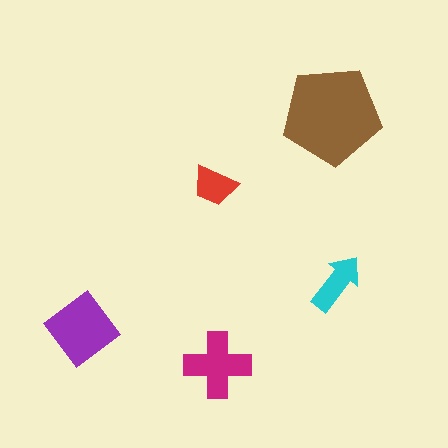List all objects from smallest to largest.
The red trapezoid, the cyan arrow, the magenta cross, the purple diamond, the brown pentagon.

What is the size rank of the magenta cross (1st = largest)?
3rd.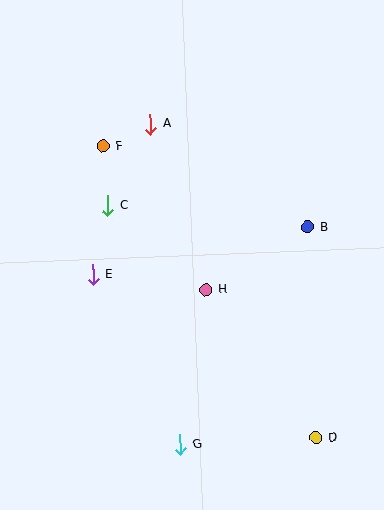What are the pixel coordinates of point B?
Point B is at (308, 227).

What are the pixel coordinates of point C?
Point C is at (108, 205).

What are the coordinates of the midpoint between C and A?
The midpoint between C and A is at (129, 165).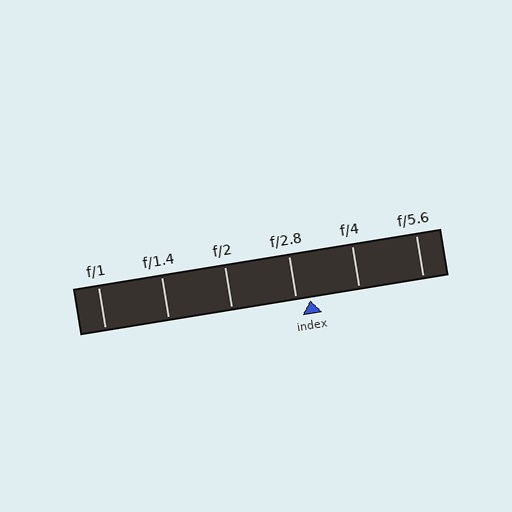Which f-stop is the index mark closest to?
The index mark is closest to f/2.8.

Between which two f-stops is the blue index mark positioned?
The index mark is between f/2.8 and f/4.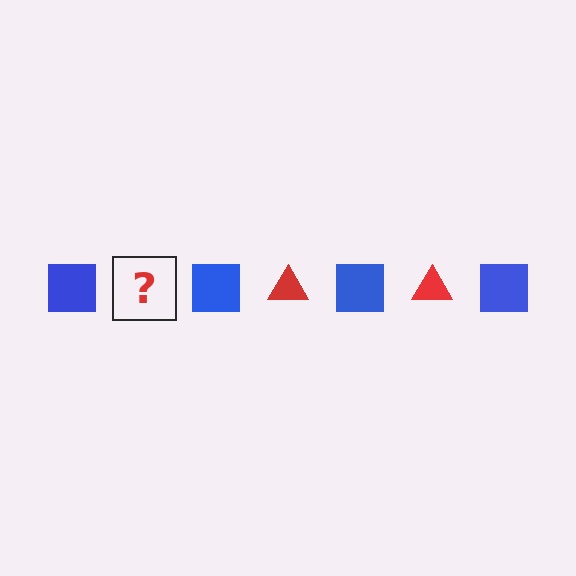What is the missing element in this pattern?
The missing element is a red triangle.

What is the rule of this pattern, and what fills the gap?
The rule is that the pattern alternates between blue square and red triangle. The gap should be filled with a red triangle.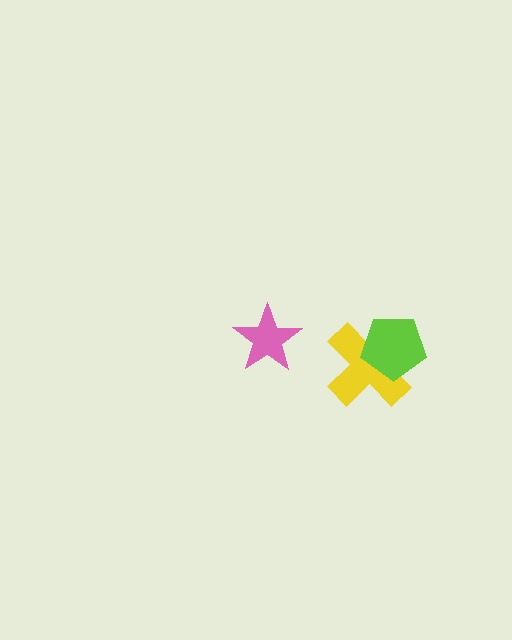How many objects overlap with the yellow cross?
1 object overlaps with the yellow cross.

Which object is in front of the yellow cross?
The lime pentagon is in front of the yellow cross.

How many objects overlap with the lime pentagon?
1 object overlaps with the lime pentagon.